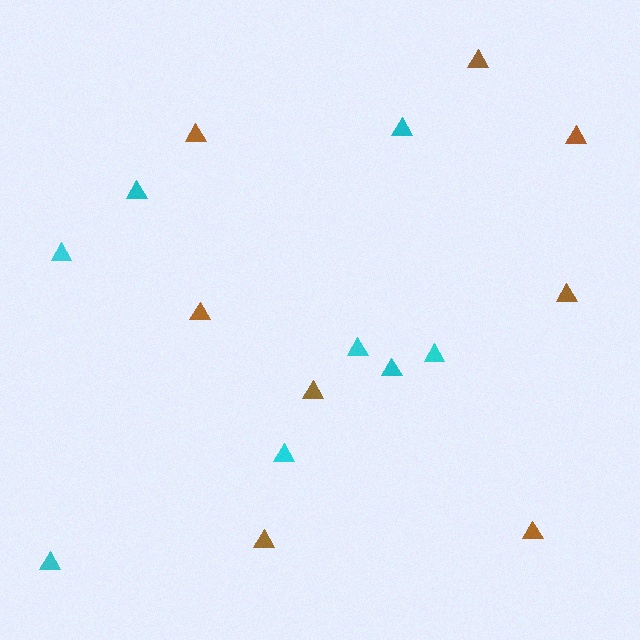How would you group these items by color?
There are 2 groups: one group of cyan triangles (8) and one group of brown triangles (8).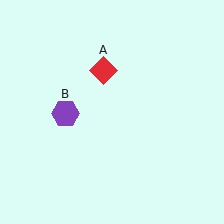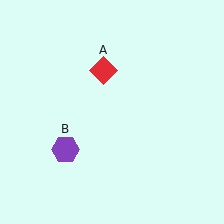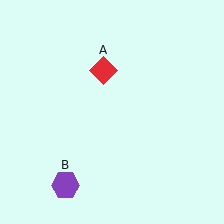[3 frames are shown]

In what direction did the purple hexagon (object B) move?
The purple hexagon (object B) moved down.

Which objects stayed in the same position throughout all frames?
Red diamond (object A) remained stationary.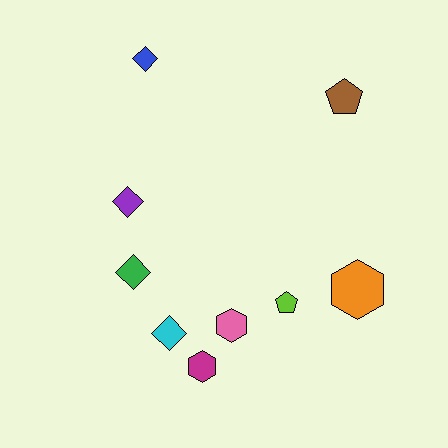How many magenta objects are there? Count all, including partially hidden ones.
There is 1 magenta object.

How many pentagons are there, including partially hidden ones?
There are 2 pentagons.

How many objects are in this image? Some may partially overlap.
There are 9 objects.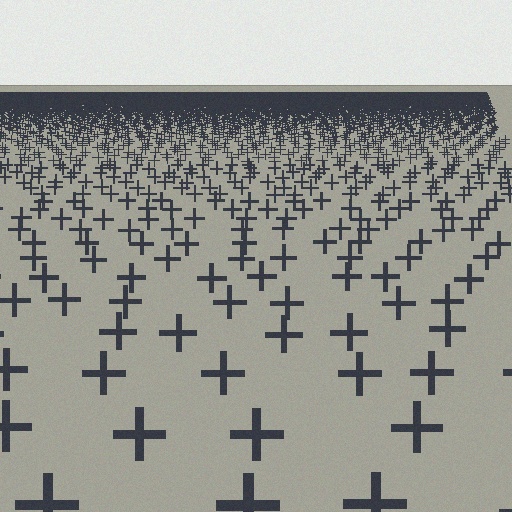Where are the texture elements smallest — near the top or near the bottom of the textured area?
Near the top.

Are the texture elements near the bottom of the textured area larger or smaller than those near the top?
Larger. Near the bottom, elements are closer to the viewer and appear at a bigger on-screen size.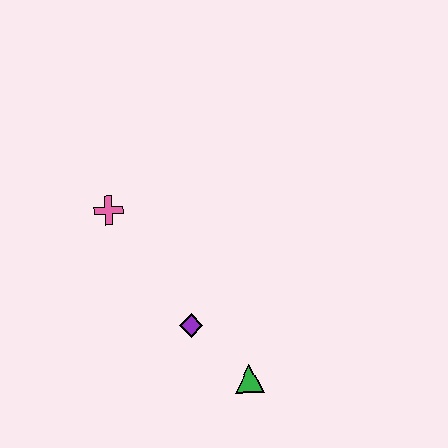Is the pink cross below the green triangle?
No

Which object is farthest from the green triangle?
The pink cross is farthest from the green triangle.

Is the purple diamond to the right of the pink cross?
Yes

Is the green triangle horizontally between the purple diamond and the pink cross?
No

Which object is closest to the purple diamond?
The green triangle is closest to the purple diamond.